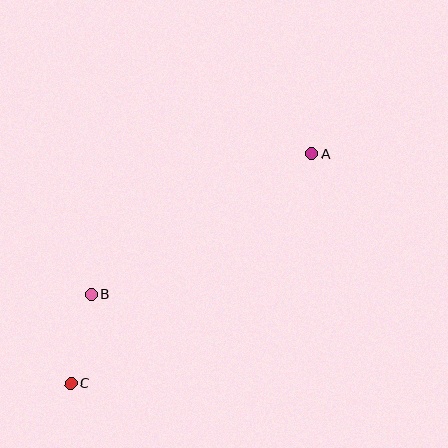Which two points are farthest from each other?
Points A and C are farthest from each other.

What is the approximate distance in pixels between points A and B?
The distance between A and B is approximately 262 pixels.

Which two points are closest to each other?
Points B and C are closest to each other.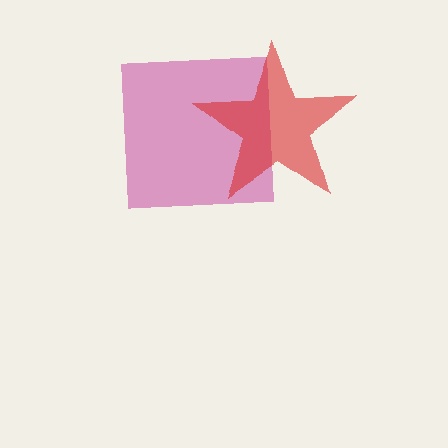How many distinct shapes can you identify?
There are 2 distinct shapes: a magenta square, a red star.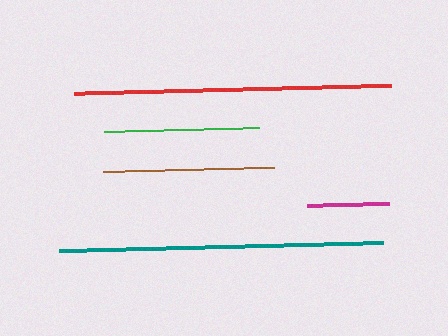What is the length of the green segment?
The green segment is approximately 155 pixels long.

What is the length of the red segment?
The red segment is approximately 317 pixels long.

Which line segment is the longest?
The teal line is the longest at approximately 324 pixels.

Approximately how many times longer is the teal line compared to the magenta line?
The teal line is approximately 4.0 times the length of the magenta line.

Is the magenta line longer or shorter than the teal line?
The teal line is longer than the magenta line.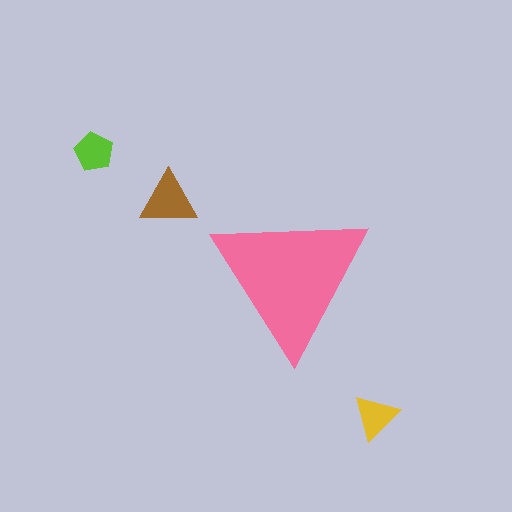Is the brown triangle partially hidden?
No, the brown triangle is fully visible.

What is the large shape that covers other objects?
A pink triangle.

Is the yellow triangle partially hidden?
No, the yellow triangle is fully visible.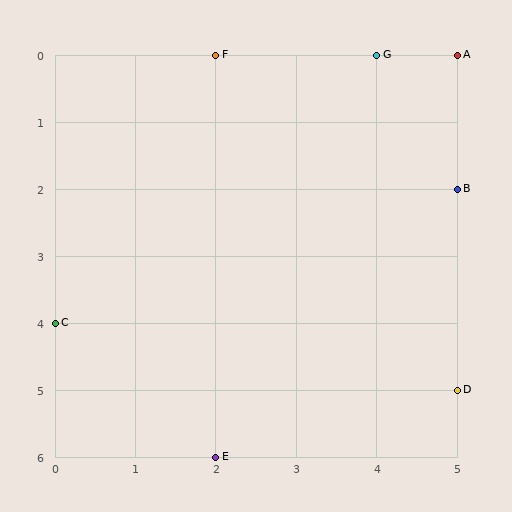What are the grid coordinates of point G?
Point G is at grid coordinates (4, 0).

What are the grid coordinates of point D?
Point D is at grid coordinates (5, 5).